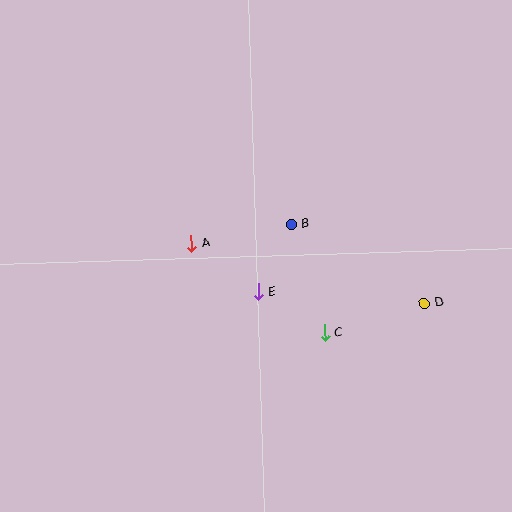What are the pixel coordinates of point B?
Point B is at (291, 224).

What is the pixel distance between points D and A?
The distance between D and A is 241 pixels.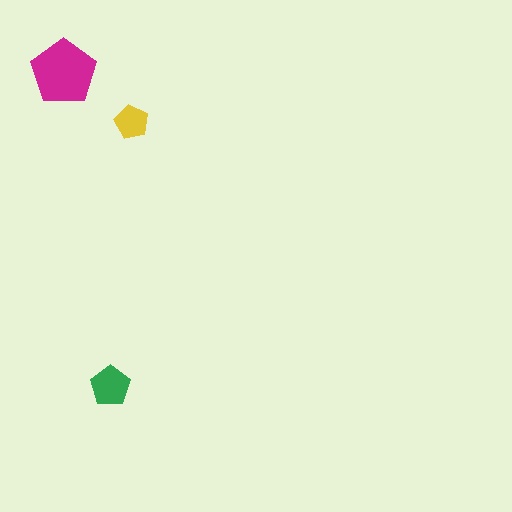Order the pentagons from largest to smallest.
the magenta one, the green one, the yellow one.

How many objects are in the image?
There are 3 objects in the image.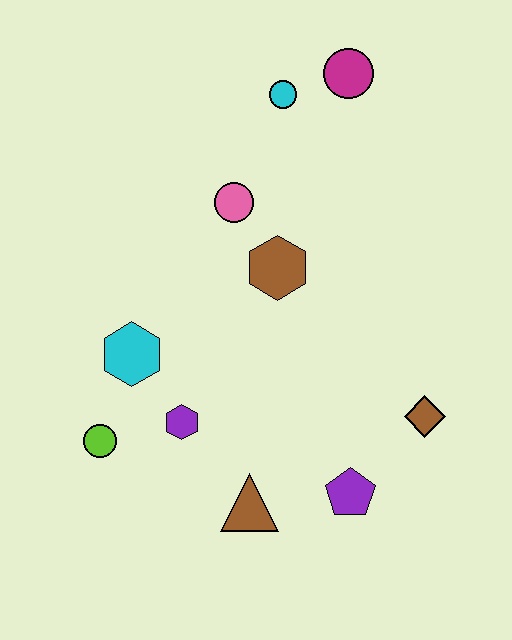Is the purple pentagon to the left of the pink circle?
No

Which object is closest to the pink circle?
The brown hexagon is closest to the pink circle.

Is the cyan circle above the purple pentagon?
Yes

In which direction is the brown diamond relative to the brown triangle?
The brown diamond is to the right of the brown triangle.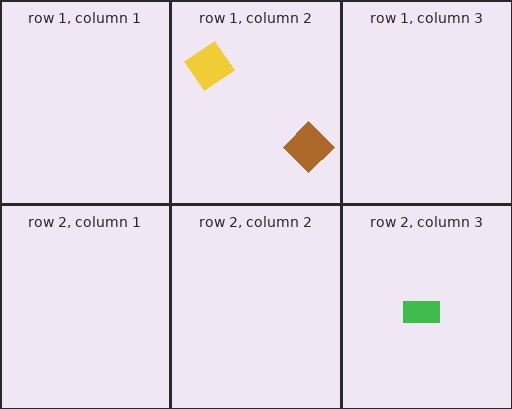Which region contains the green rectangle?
The row 2, column 3 region.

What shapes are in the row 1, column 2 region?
The brown diamond, the yellow diamond.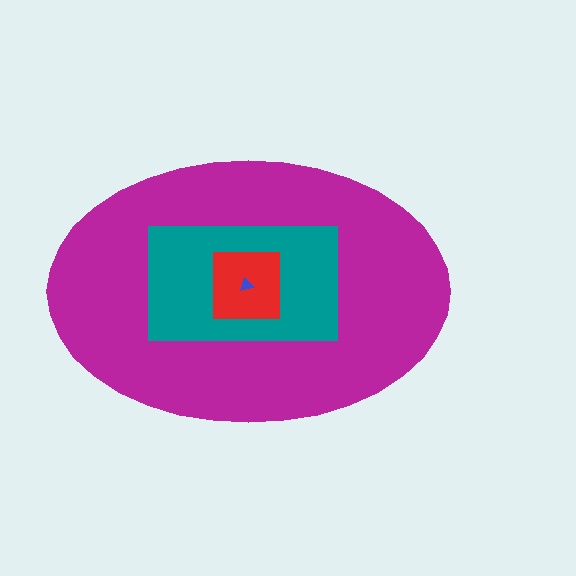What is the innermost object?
The blue triangle.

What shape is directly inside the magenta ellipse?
The teal rectangle.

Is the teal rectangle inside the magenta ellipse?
Yes.